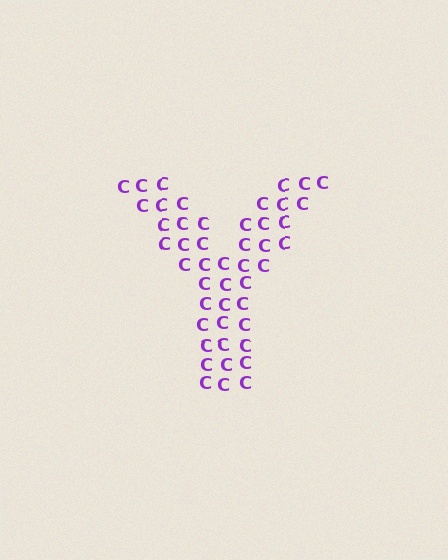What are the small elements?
The small elements are letter C's.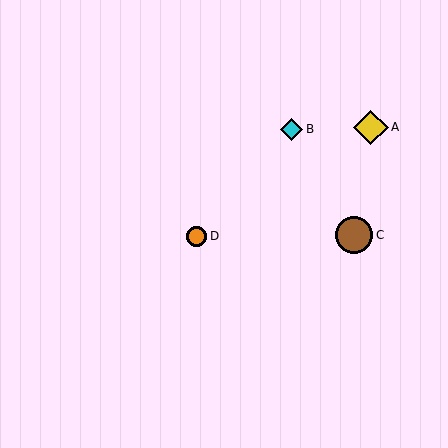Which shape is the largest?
The brown circle (labeled C) is the largest.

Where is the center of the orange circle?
The center of the orange circle is at (197, 236).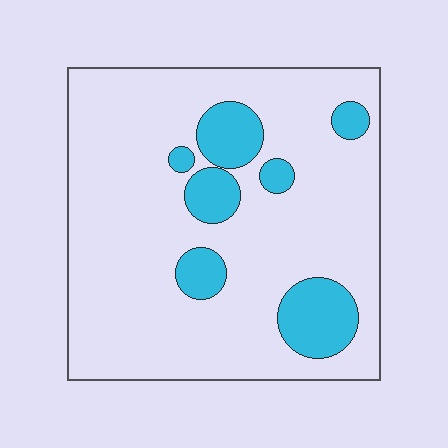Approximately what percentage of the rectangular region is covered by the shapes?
Approximately 15%.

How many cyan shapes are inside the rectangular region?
7.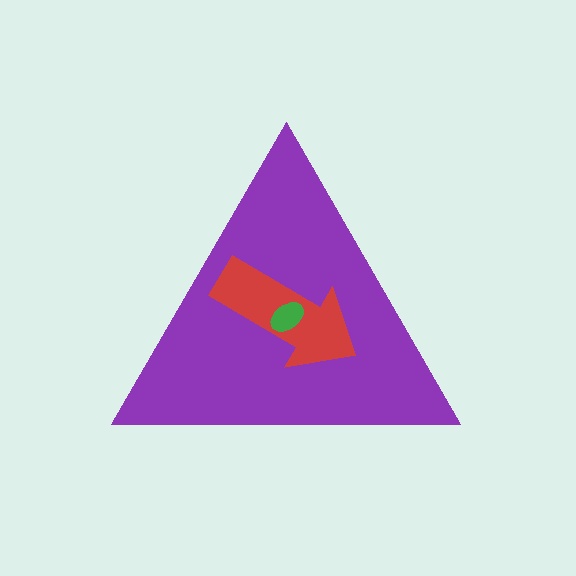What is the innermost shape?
The green ellipse.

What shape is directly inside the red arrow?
The green ellipse.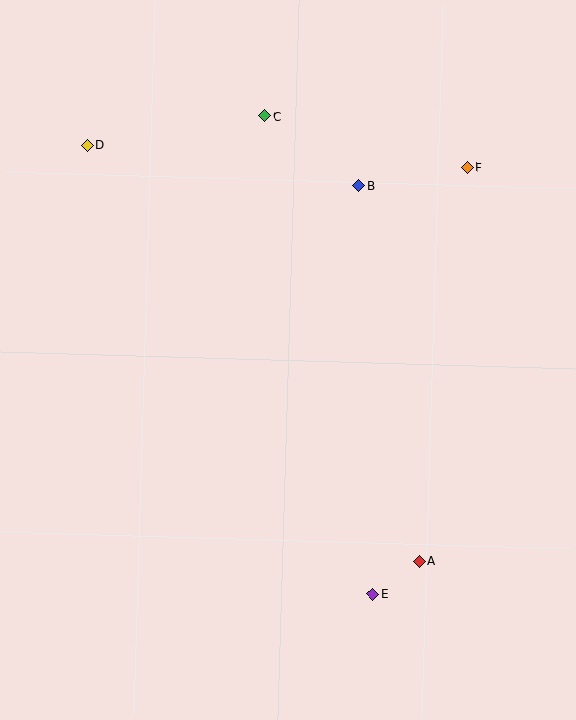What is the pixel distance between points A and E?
The distance between A and E is 57 pixels.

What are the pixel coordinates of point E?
Point E is at (373, 594).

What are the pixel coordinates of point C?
Point C is at (265, 116).